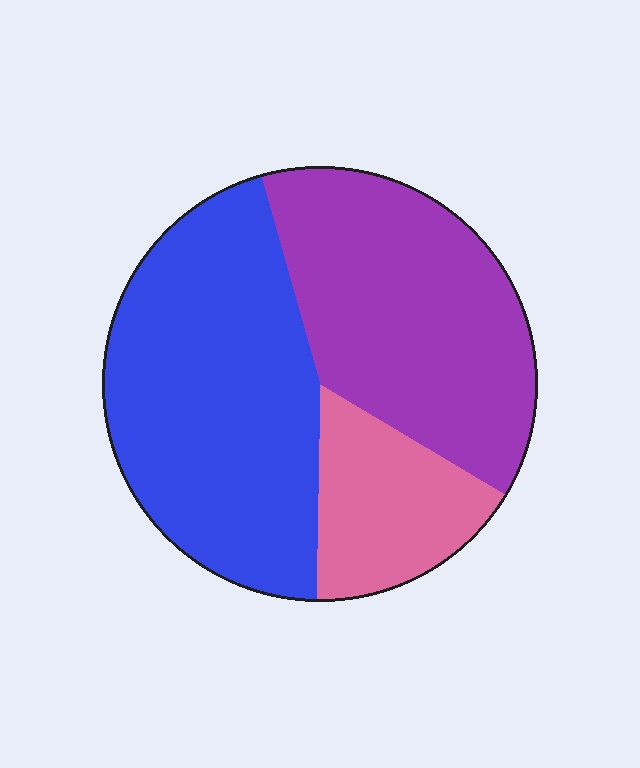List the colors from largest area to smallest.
From largest to smallest: blue, purple, pink.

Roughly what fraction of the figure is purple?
Purple covers about 40% of the figure.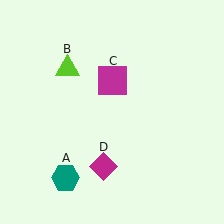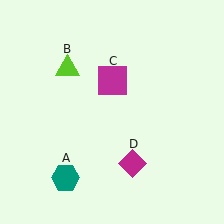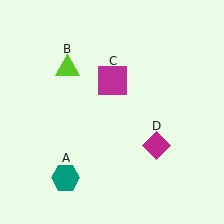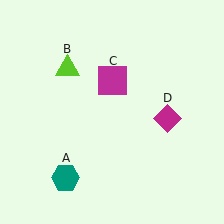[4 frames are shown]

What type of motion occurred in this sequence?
The magenta diamond (object D) rotated counterclockwise around the center of the scene.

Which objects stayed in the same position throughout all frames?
Teal hexagon (object A) and lime triangle (object B) and magenta square (object C) remained stationary.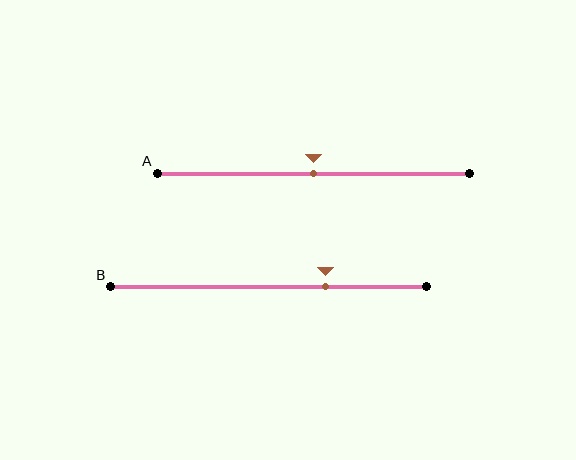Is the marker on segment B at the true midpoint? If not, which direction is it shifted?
No, the marker on segment B is shifted to the right by about 18% of the segment length.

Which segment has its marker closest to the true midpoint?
Segment A has its marker closest to the true midpoint.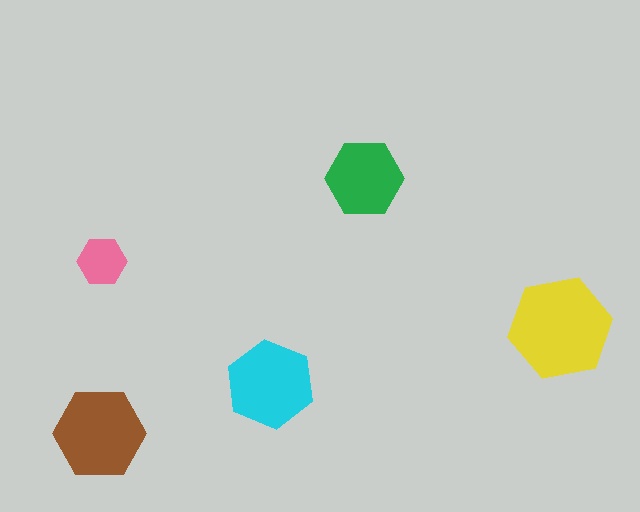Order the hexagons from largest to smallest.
the yellow one, the brown one, the cyan one, the green one, the pink one.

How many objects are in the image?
There are 5 objects in the image.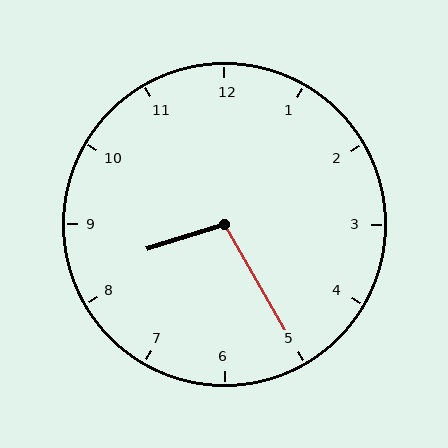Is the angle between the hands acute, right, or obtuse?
It is obtuse.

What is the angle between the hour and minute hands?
Approximately 102 degrees.